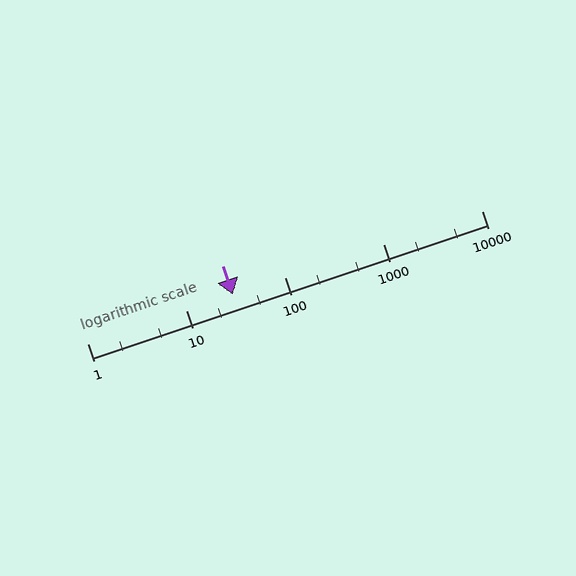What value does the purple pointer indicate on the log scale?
The pointer indicates approximately 30.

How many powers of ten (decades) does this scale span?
The scale spans 4 decades, from 1 to 10000.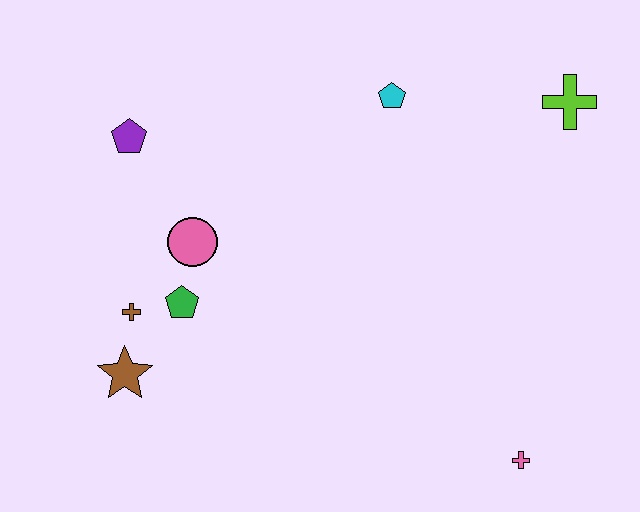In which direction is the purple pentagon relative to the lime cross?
The purple pentagon is to the left of the lime cross.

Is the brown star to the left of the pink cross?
Yes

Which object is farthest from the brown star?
The lime cross is farthest from the brown star.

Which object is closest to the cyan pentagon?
The lime cross is closest to the cyan pentagon.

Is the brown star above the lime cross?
No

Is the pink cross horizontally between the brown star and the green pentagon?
No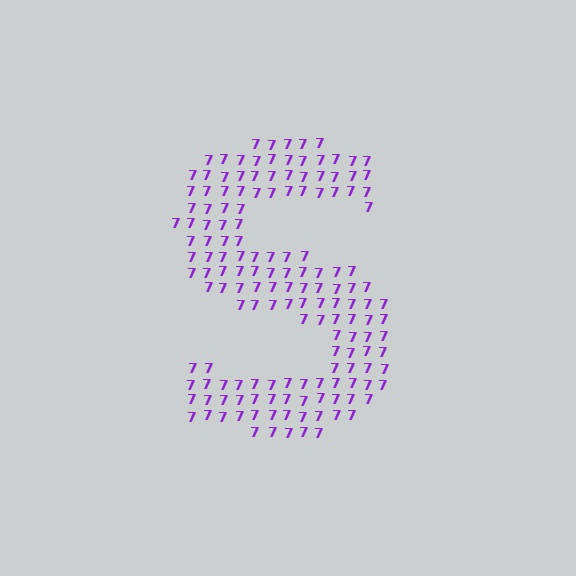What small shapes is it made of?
It is made of small digit 7's.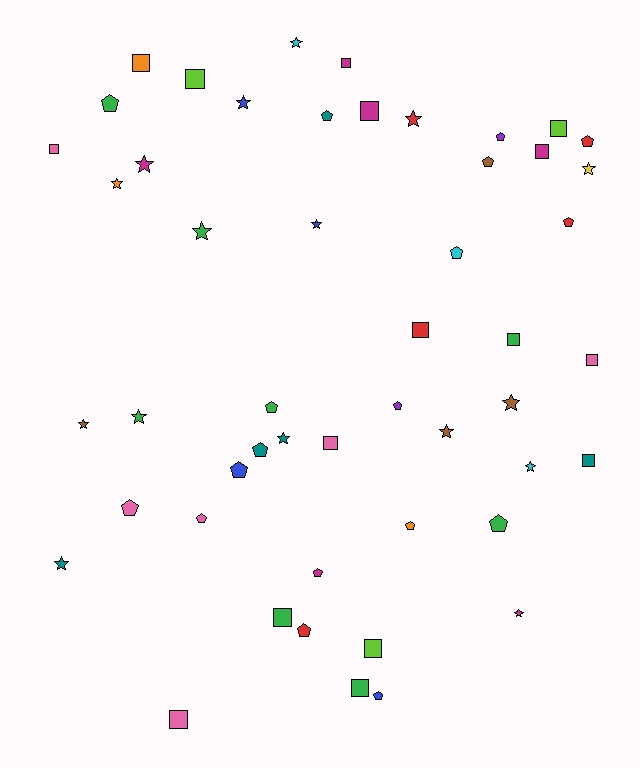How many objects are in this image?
There are 50 objects.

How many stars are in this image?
There are 16 stars.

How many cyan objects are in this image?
There are 3 cyan objects.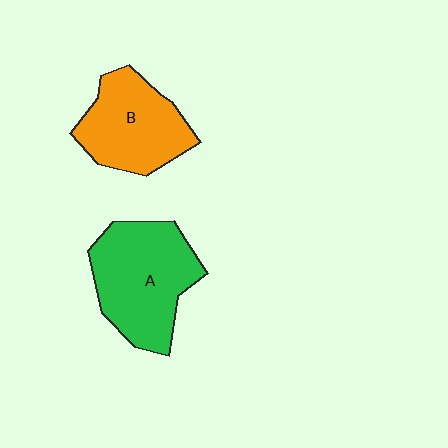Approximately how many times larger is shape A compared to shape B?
Approximately 1.2 times.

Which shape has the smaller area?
Shape B (orange).